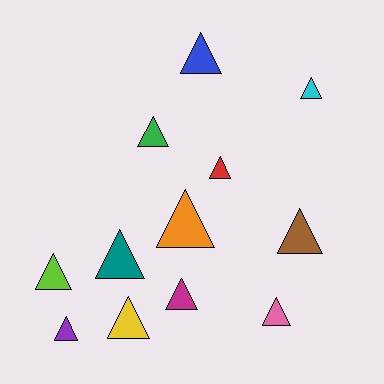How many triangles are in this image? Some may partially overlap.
There are 12 triangles.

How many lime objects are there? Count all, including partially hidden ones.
There is 1 lime object.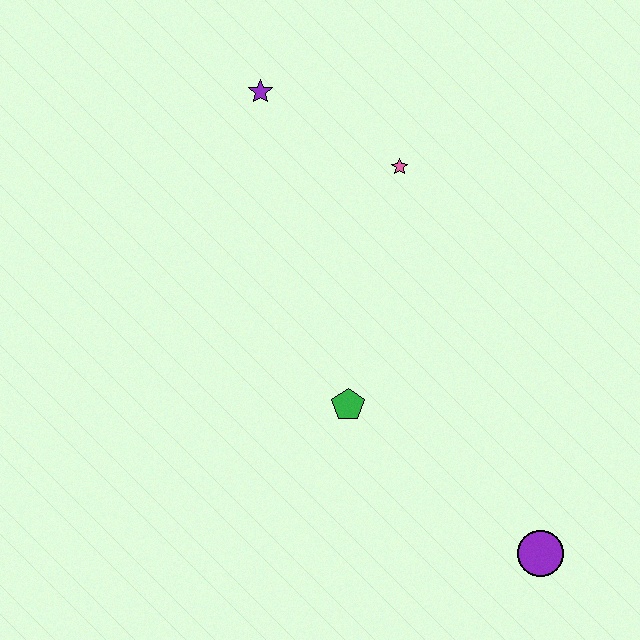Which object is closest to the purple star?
The pink star is closest to the purple star.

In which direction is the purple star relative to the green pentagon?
The purple star is above the green pentagon.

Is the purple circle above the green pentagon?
No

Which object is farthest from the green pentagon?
The purple star is farthest from the green pentagon.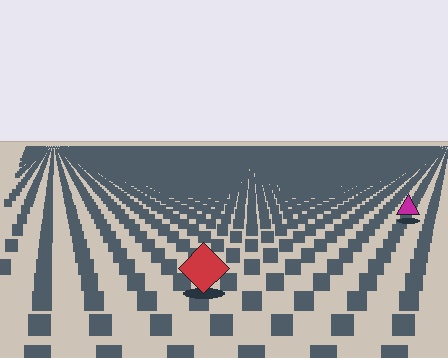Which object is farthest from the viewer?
The magenta triangle is farthest from the viewer. It appears smaller and the ground texture around it is denser.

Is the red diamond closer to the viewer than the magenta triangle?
Yes. The red diamond is closer — you can tell from the texture gradient: the ground texture is coarser near it.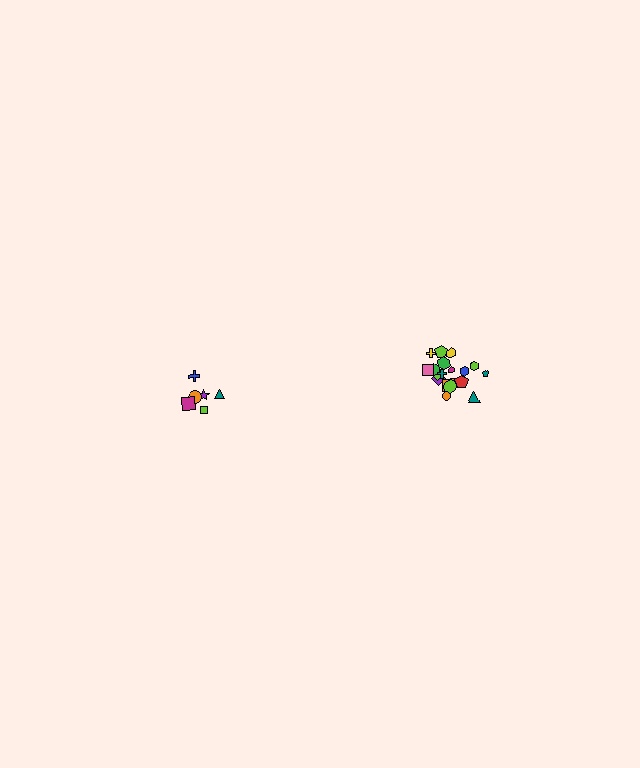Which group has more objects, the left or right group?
The right group.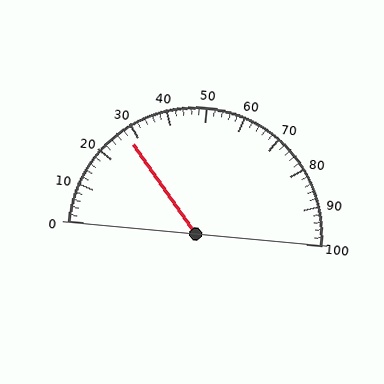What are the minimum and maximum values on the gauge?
The gauge ranges from 0 to 100.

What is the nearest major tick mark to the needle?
The nearest major tick mark is 30.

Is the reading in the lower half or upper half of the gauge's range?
The reading is in the lower half of the range (0 to 100).